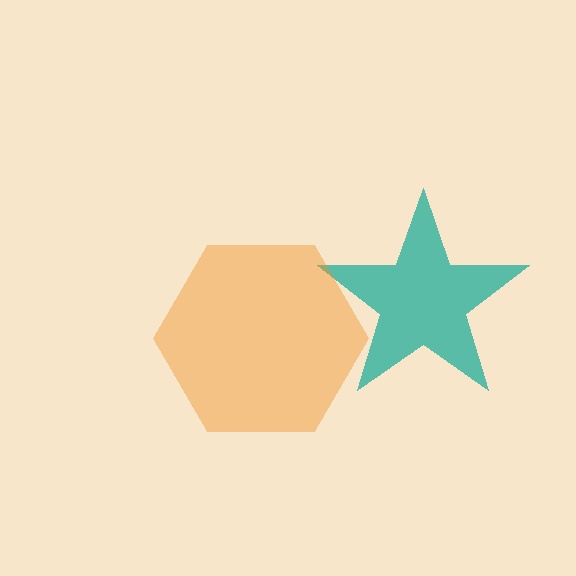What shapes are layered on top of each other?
The layered shapes are: a teal star, an orange hexagon.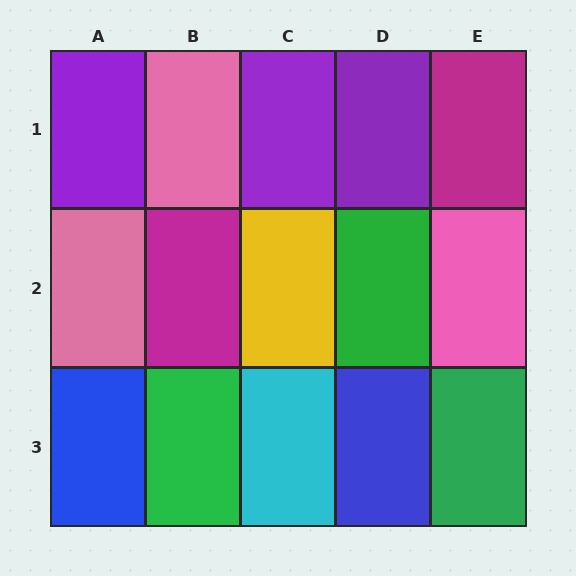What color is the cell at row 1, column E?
Magenta.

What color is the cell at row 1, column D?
Purple.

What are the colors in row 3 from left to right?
Blue, green, cyan, blue, green.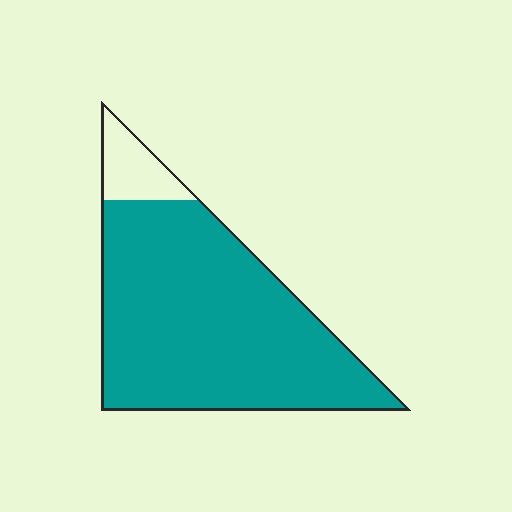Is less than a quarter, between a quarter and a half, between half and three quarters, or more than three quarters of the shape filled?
More than three quarters.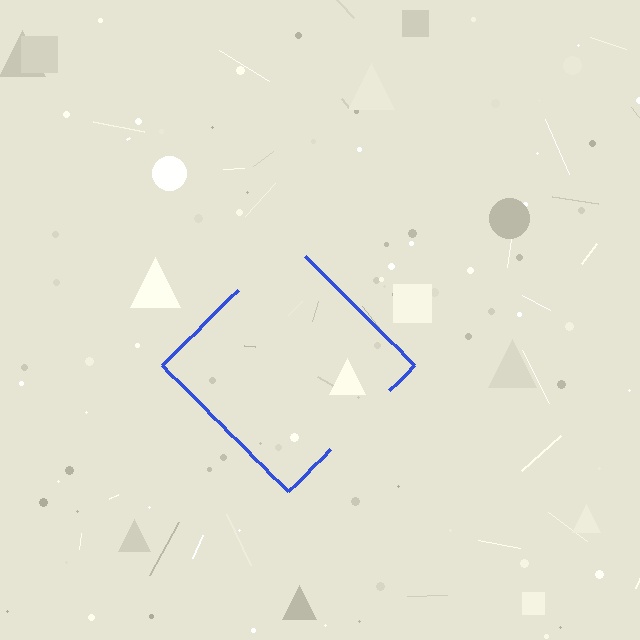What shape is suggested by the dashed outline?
The dashed outline suggests a diamond.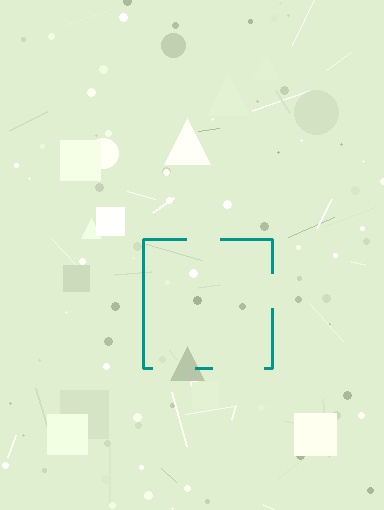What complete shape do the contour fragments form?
The contour fragments form a square.